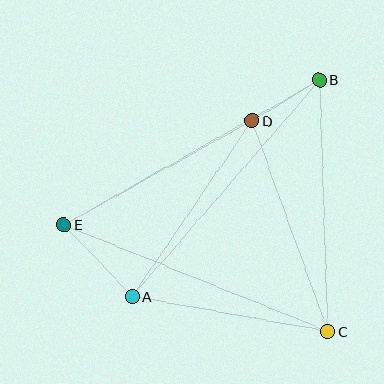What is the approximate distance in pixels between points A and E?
The distance between A and E is approximately 99 pixels.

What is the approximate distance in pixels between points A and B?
The distance between A and B is approximately 287 pixels.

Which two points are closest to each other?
Points B and D are closest to each other.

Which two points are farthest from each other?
Points B and E are farthest from each other.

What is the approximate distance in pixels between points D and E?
The distance between D and E is approximately 215 pixels.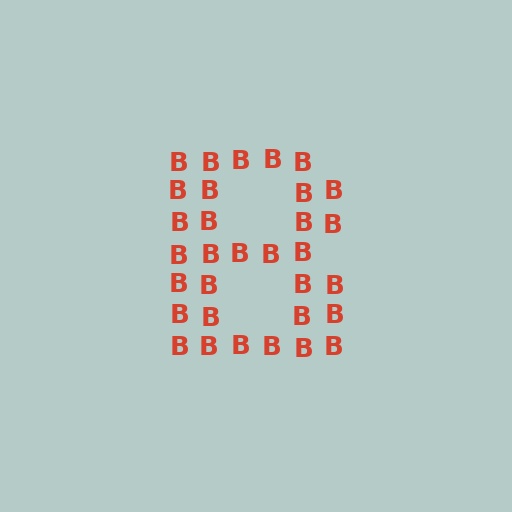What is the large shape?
The large shape is the letter B.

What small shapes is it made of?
It is made of small letter B's.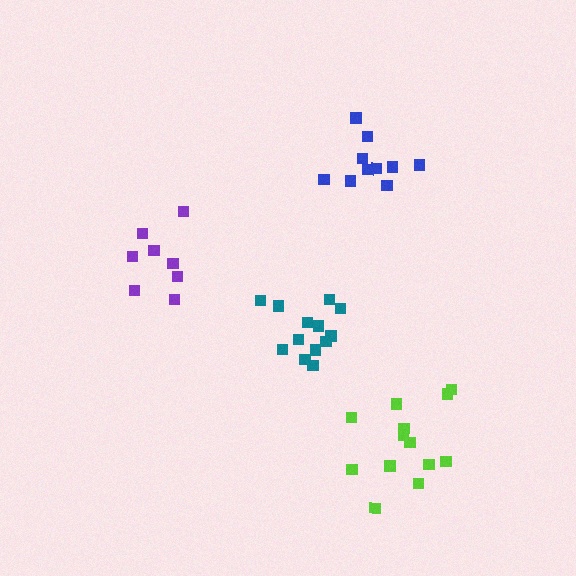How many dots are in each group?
Group 1: 8 dots, Group 2: 10 dots, Group 3: 13 dots, Group 4: 13 dots (44 total).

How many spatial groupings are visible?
There are 4 spatial groupings.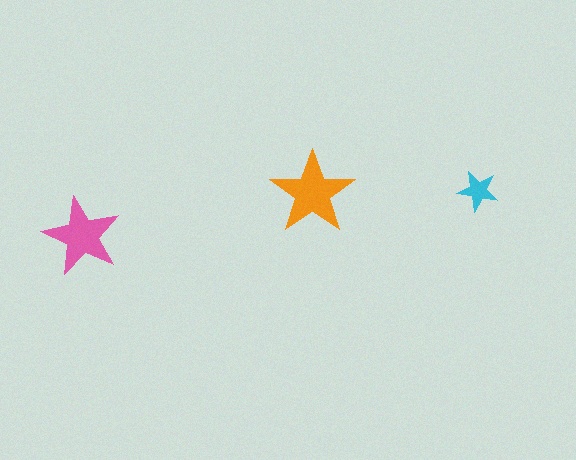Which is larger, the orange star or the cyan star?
The orange one.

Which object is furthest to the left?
The pink star is leftmost.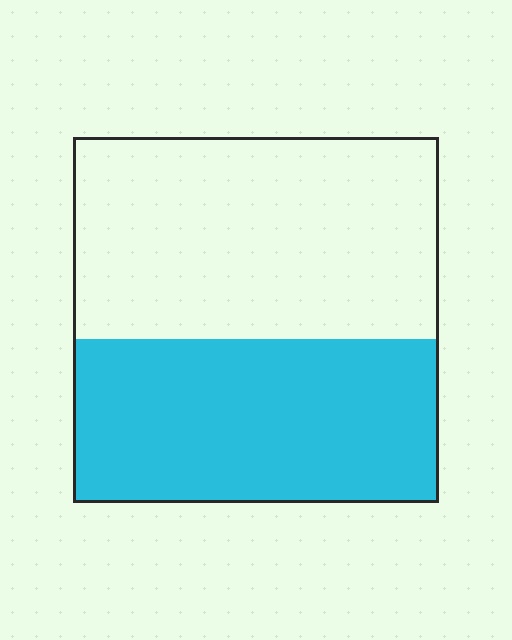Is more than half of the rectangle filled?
No.